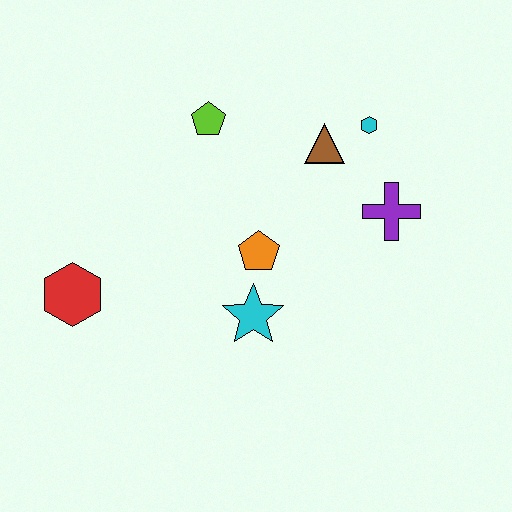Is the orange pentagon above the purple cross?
No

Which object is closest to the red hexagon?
The cyan star is closest to the red hexagon.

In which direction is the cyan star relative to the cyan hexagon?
The cyan star is below the cyan hexagon.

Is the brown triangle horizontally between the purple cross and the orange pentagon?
Yes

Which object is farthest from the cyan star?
The cyan hexagon is farthest from the cyan star.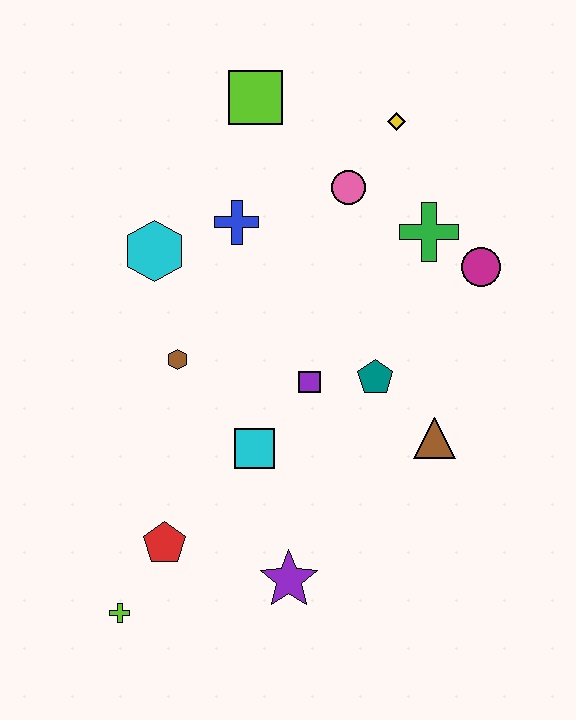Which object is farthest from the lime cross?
The yellow diamond is farthest from the lime cross.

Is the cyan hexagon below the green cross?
Yes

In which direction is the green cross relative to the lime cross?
The green cross is above the lime cross.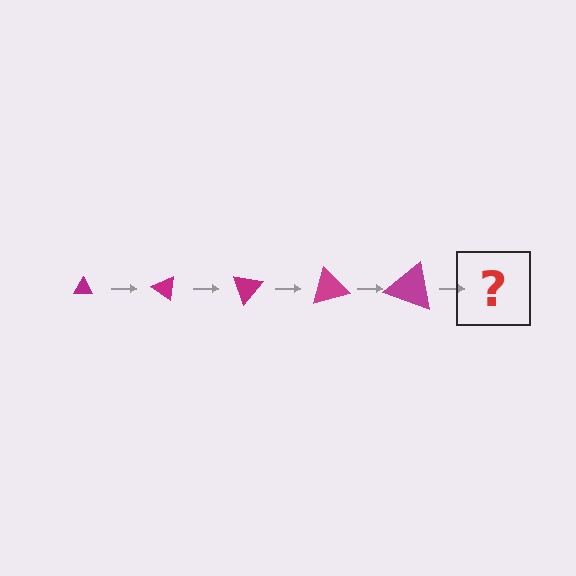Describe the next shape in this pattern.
It should be a triangle, larger than the previous one and rotated 175 degrees from the start.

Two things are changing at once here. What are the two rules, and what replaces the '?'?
The two rules are that the triangle grows larger each step and it rotates 35 degrees each step. The '?' should be a triangle, larger than the previous one and rotated 175 degrees from the start.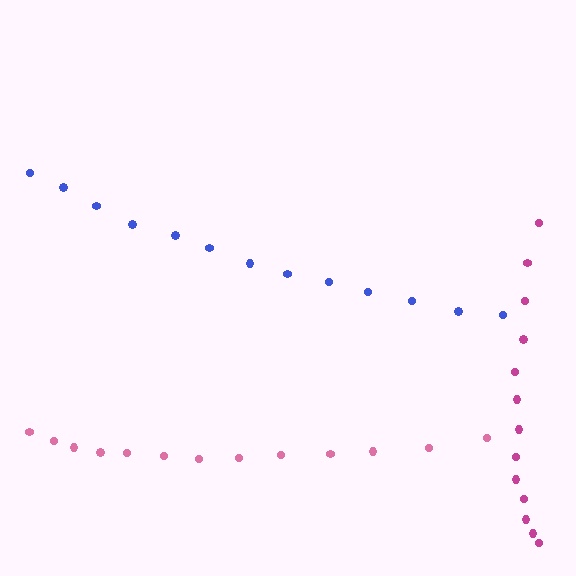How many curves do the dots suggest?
There are 3 distinct paths.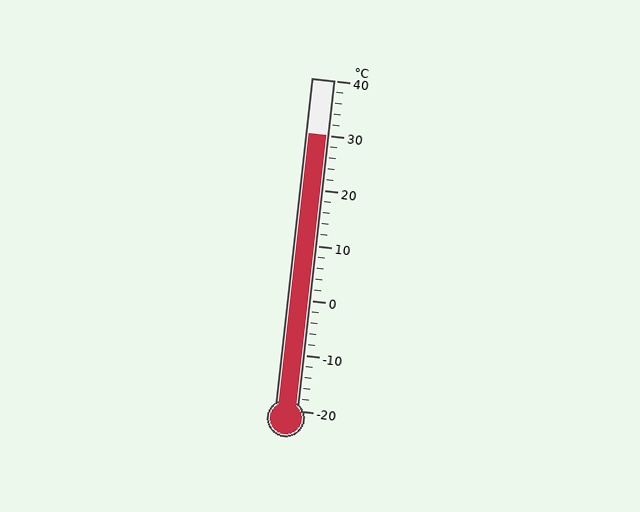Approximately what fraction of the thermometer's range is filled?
The thermometer is filled to approximately 85% of its range.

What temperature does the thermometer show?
The thermometer shows approximately 30°C.